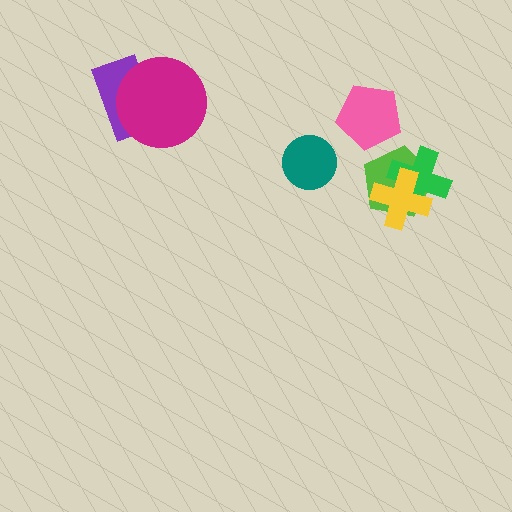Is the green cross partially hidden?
Yes, it is partially covered by another shape.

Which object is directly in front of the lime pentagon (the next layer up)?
The green cross is directly in front of the lime pentagon.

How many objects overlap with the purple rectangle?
1 object overlaps with the purple rectangle.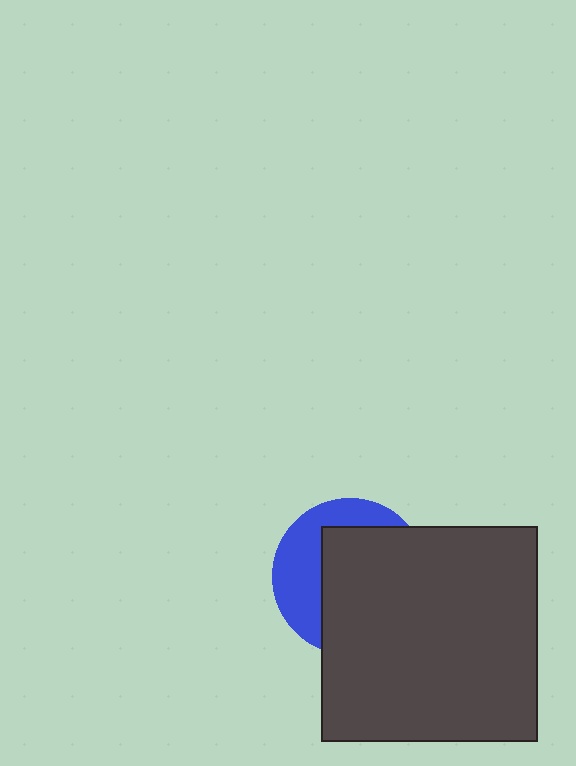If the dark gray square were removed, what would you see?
You would see the complete blue circle.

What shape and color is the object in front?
The object in front is a dark gray square.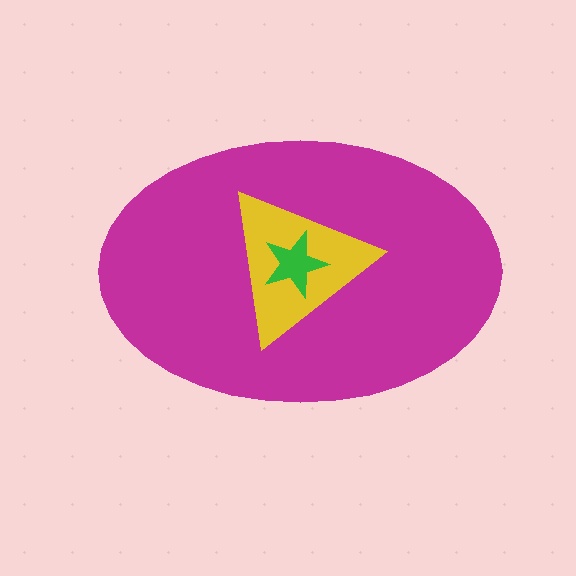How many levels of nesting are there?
3.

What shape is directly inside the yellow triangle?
The green star.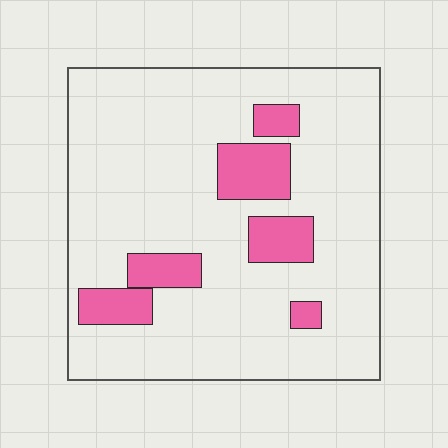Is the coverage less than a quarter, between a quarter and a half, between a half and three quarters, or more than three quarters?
Less than a quarter.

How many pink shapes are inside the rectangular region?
6.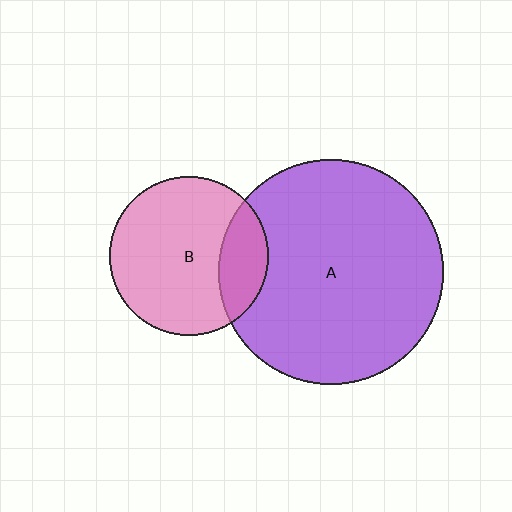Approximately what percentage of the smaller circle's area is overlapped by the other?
Approximately 20%.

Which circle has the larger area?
Circle A (purple).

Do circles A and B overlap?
Yes.